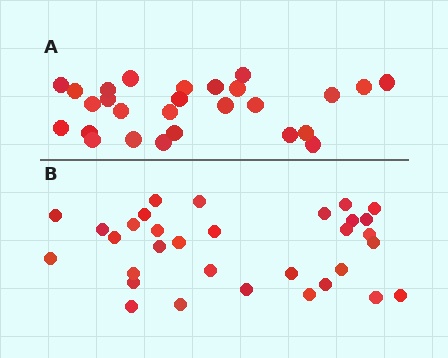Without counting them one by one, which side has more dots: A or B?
Region B (the bottom region) has more dots.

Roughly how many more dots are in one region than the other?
Region B has about 5 more dots than region A.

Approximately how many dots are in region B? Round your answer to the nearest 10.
About 30 dots. (The exact count is 32, which rounds to 30.)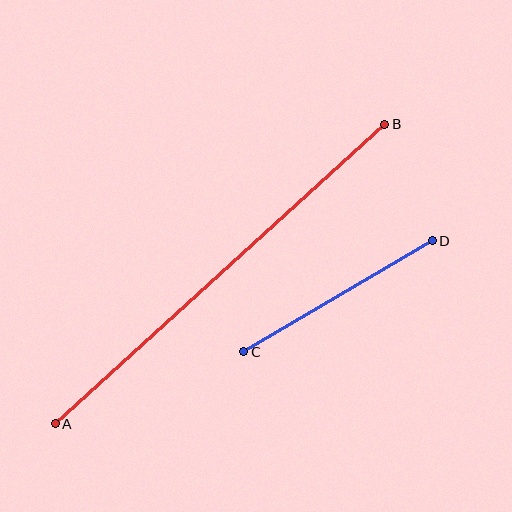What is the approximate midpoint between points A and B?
The midpoint is at approximately (220, 274) pixels.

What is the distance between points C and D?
The distance is approximately 219 pixels.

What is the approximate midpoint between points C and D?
The midpoint is at approximately (338, 296) pixels.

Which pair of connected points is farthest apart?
Points A and B are farthest apart.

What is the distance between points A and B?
The distance is approximately 445 pixels.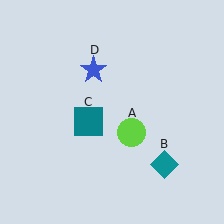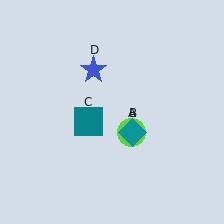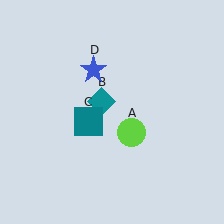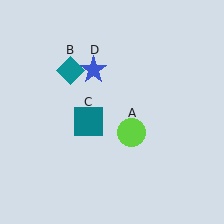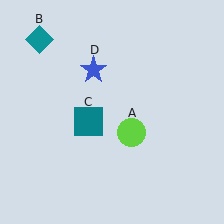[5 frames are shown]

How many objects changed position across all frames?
1 object changed position: teal diamond (object B).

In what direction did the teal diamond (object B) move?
The teal diamond (object B) moved up and to the left.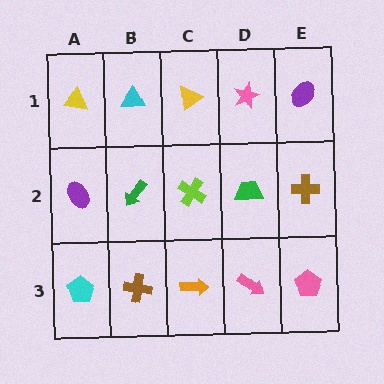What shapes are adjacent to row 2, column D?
A pink star (row 1, column D), a pink arrow (row 3, column D), a lime cross (row 2, column C), a brown cross (row 2, column E).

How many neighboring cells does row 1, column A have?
2.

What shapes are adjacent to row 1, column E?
A brown cross (row 2, column E), a pink star (row 1, column D).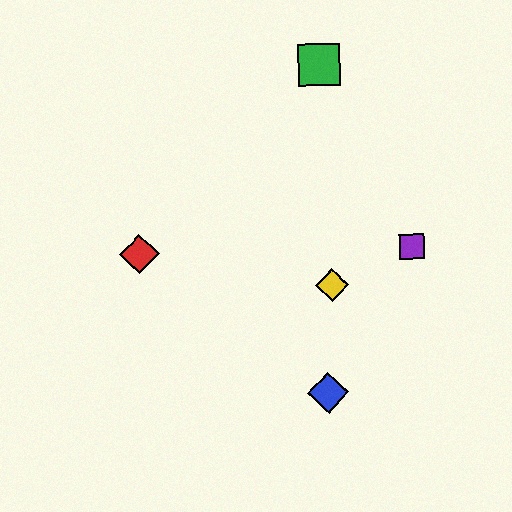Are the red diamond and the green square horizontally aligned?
No, the red diamond is at y≈254 and the green square is at y≈65.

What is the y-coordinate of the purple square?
The purple square is at y≈247.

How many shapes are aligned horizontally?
2 shapes (the red diamond, the purple square) are aligned horizontally.